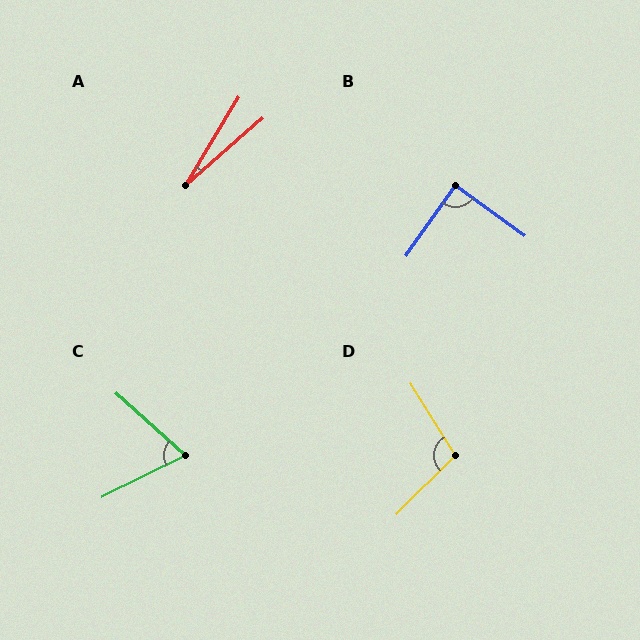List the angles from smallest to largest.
A (18°), C (69°), B (89°), D (103°).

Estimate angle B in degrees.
Approximately 89 degrees.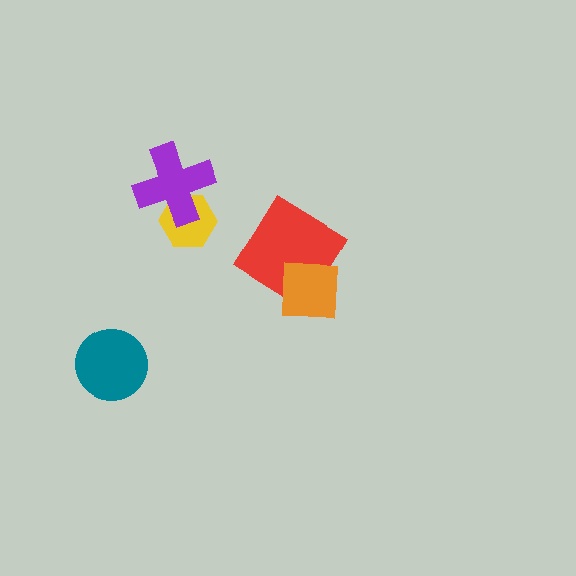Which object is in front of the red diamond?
The orange square is in front of the red diamond.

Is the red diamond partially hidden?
Yes, it is partially covered by another shape.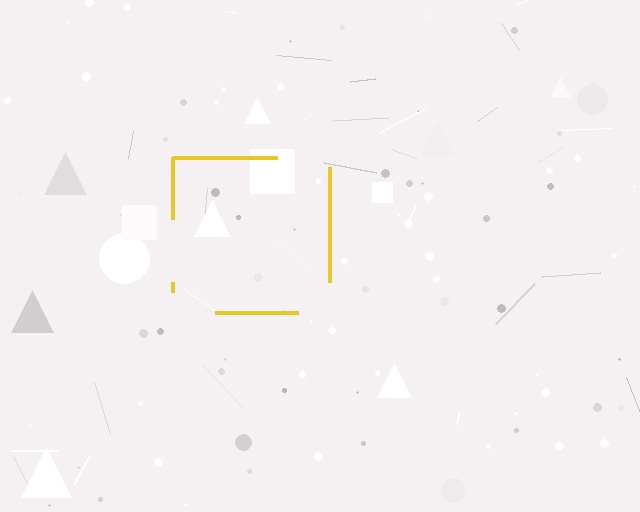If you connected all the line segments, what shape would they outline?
They would outline a square.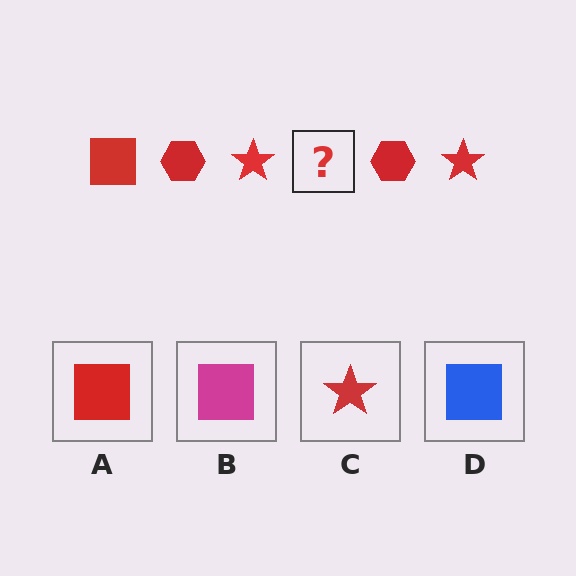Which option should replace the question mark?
Option A.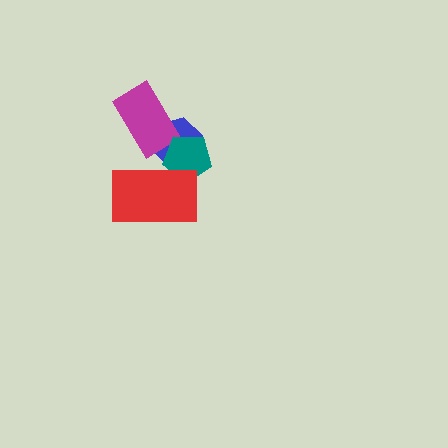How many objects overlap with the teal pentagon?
2 objects overlap with the teal pentagon.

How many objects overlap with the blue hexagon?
3 objects overlap with the blue hexagon.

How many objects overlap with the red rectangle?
2 objects overlap with the red rectangle.